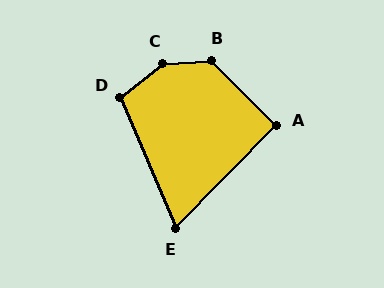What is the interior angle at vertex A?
Approximately 91 degrees (approximately right).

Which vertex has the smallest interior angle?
E, at approximately 68 degrees.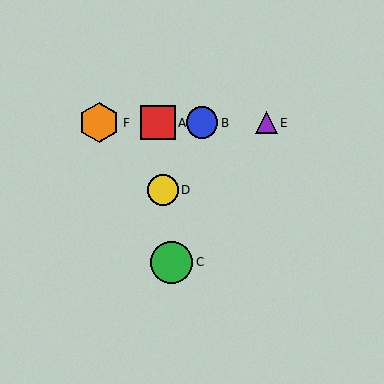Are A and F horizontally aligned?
Yes, both are at y≈123.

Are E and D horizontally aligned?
No, E is at y≈123 and D is at y≈190.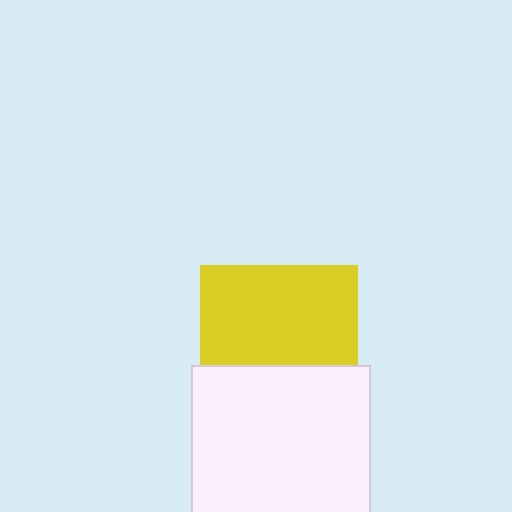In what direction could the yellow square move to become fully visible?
The yellow square could move up. That would shift it out from behind the white square entirely.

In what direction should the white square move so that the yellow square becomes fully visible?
The white square should move down. That is the shortest direction to clear the overlap and leave the yellow square fully visible.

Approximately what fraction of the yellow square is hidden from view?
Roughly 37% of the yellow square is hidden behind the white square.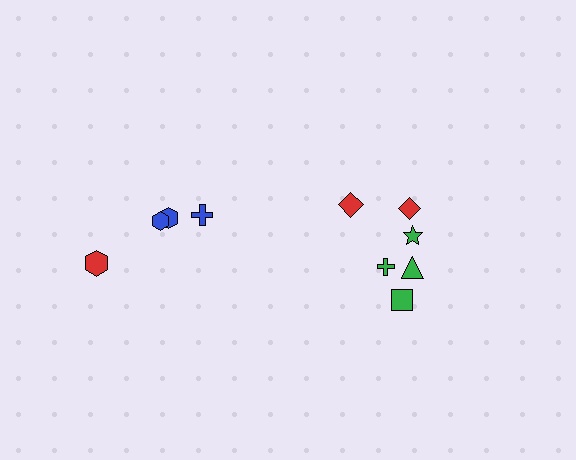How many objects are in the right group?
There are 6 objects.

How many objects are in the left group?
There are 4 objects.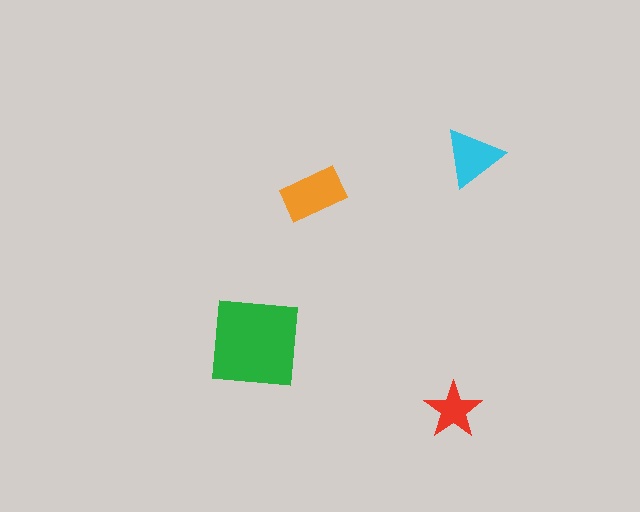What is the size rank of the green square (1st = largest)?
1st.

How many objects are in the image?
There are 4 objects in the image.